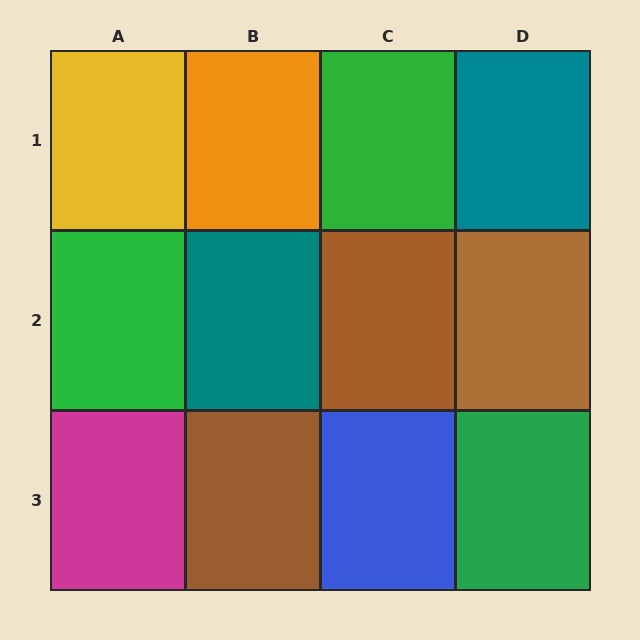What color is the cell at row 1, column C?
Green.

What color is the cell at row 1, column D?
Teal.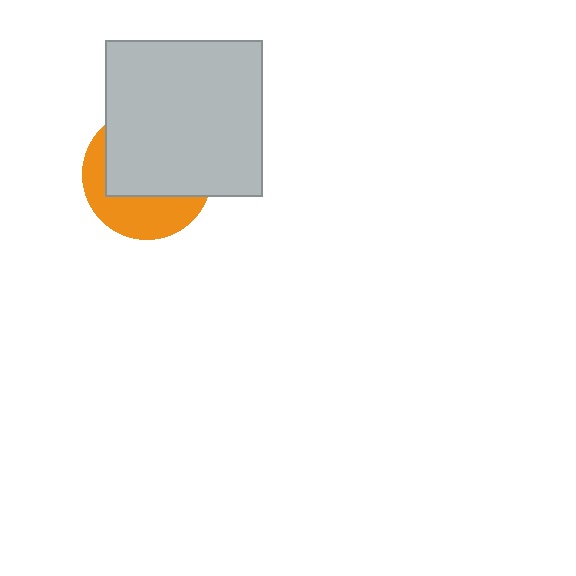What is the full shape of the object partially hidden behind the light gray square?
The partially hidden object is an orange circle.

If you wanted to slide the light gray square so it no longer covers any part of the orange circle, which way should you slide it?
Slide it up — that is the most direct way to separate the two shapes.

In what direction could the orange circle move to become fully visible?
The orange circle could move down. That would shift it out from behind the light gray square entirely.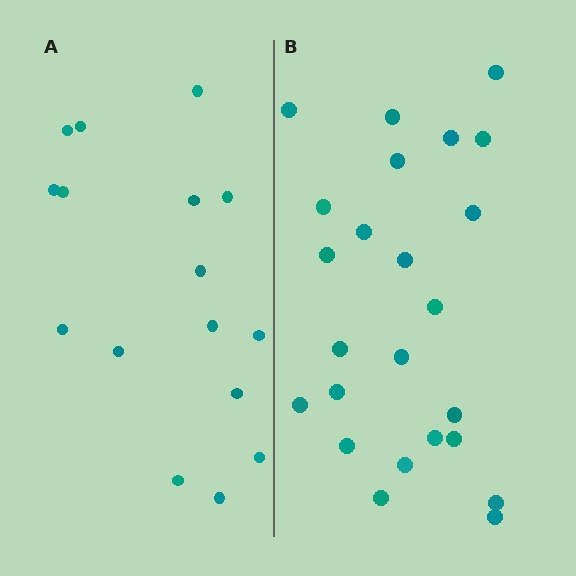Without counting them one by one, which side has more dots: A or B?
Region B (the right region) has more dots.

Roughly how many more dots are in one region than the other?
Region B has roughly 8 or so more dots than region A.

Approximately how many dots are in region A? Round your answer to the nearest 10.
About 20 dots. (The exact count is 16, which rounds to 20.)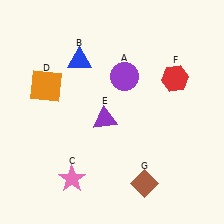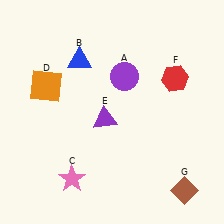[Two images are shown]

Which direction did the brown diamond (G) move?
The brown diamond (G) moved right.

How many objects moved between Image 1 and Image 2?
1 object moved between the two images.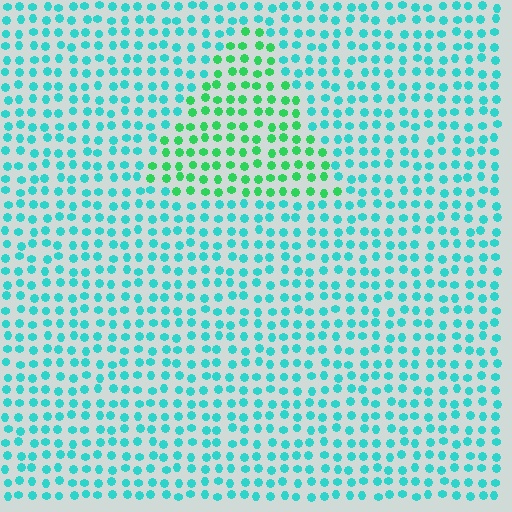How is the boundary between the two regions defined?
The boundary is defined purely by a slight shift in hue (about 41 degrees). Spacing, size, and orientation are identical on both sides.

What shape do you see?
I see a triangle.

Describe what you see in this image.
The image is filled with small cyan elements in a uniform arrangement. A triangle-shaped region is visible where the elements are tinted to a slightly different hue, forming a subtle color boundary.